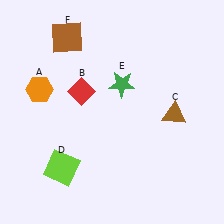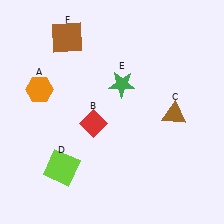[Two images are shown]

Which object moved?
The red diamond (B) moved down.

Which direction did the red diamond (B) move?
The red diamond (B) moved down.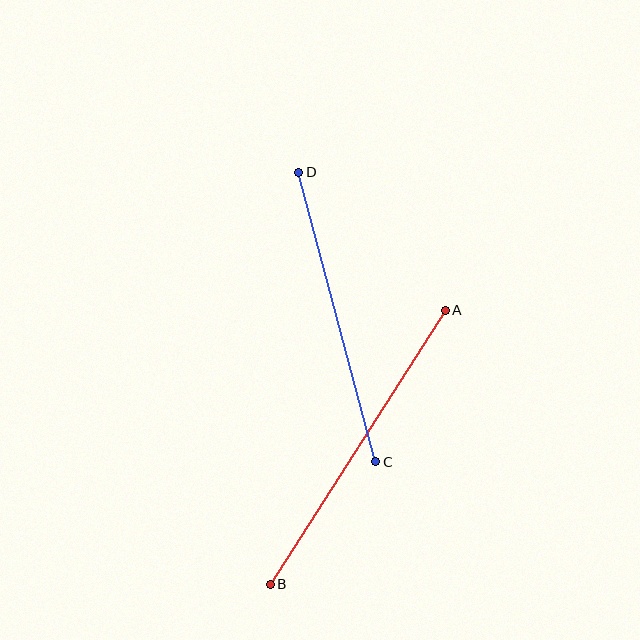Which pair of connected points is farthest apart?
Points A and B are farthest apart.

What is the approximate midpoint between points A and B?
The midpoint is at approximately (358, 447) pixels.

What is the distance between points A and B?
The distance is approximately 325 pixels.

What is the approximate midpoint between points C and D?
The midpoint is at approximately (337, 317) pixels.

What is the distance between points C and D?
The distance is approximately 299 pixels.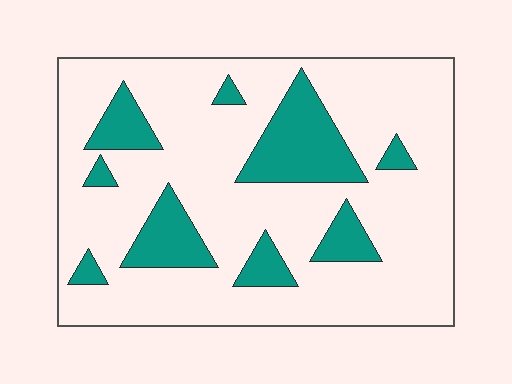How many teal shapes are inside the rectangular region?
9.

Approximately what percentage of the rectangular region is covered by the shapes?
Approximately 20%.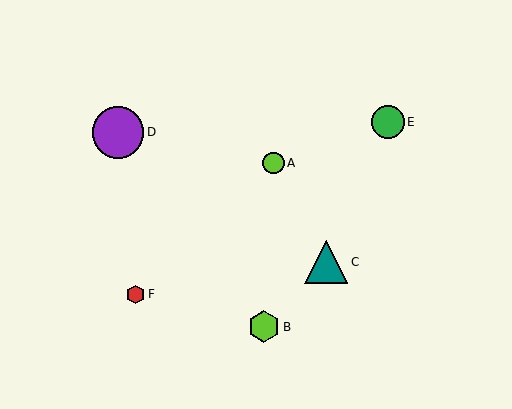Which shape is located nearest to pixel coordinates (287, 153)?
The lime circle (labeled A) at (273, 163) is nearest to that location.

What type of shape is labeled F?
Shape F is a red hexagon.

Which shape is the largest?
The purple circle (labeled D) is the largest.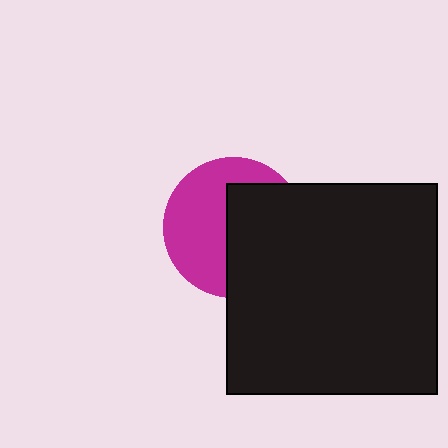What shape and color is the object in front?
The object in front is a black square.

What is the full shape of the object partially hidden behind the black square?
The partially hidden object is a magenta circle.